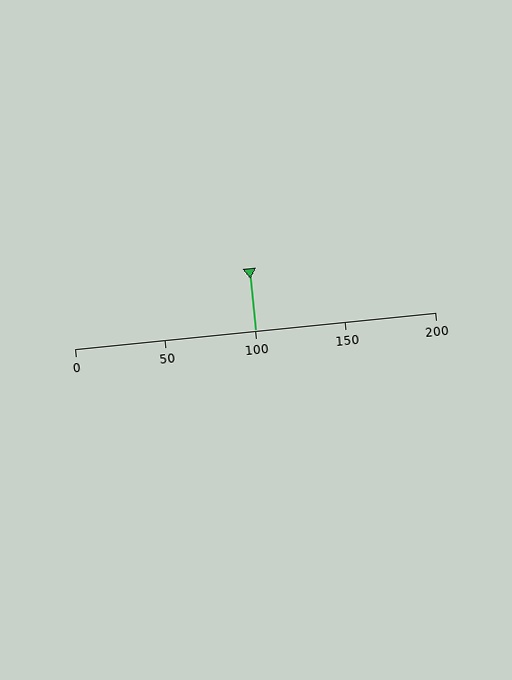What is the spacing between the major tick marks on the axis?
The major ticks are spaced 50 apart.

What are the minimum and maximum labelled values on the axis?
The axis runs from 0 to 200.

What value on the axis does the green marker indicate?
The marker indicates approximately 100.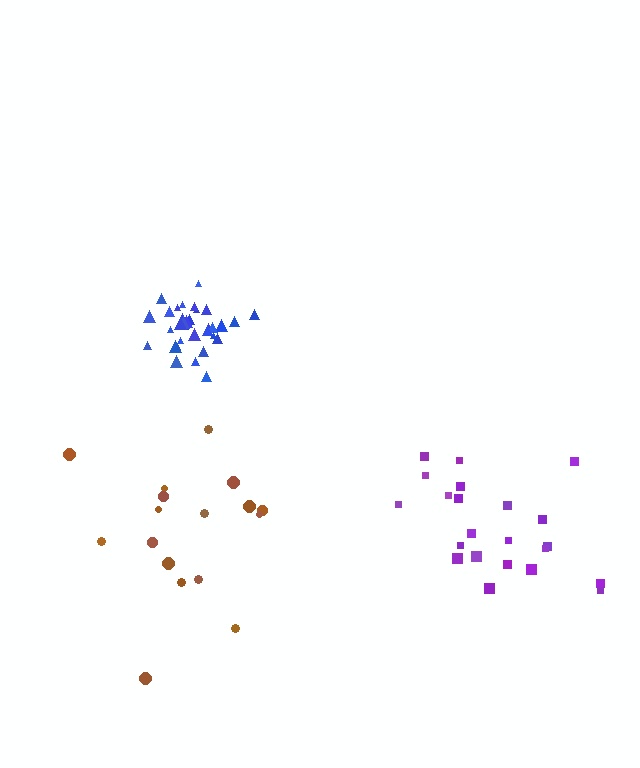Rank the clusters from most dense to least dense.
blue, purple, brown.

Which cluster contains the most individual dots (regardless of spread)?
Blue (33).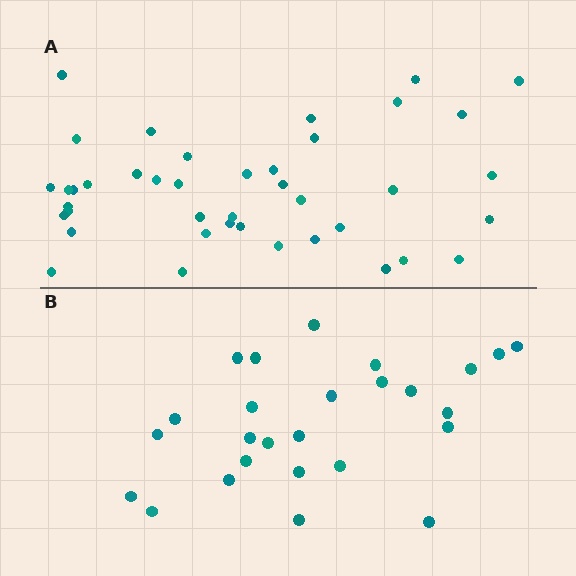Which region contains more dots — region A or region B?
Region A (the top region) has more dots.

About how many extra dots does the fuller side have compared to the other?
Region A has approximately 15 more dots than region B.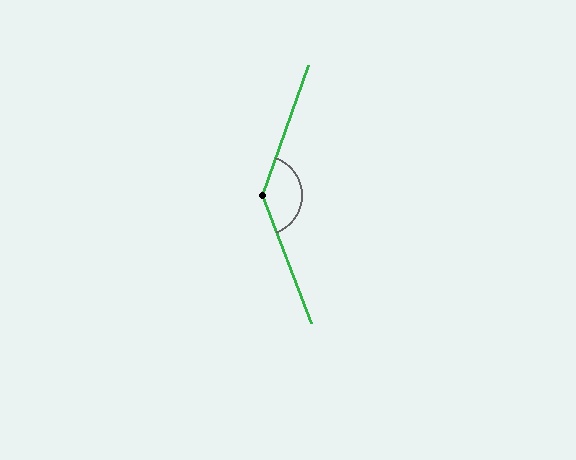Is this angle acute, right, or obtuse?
It is obtuse.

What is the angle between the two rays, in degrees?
Approximately 139 degrees.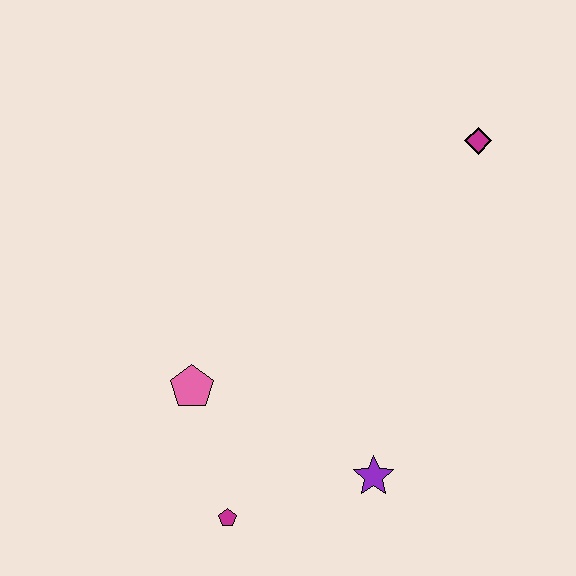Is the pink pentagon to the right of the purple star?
No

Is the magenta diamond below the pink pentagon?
No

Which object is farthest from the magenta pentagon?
The magenta diamond is farthest from the magenta pentagon.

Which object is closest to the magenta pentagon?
The pink pentagon is closest to the magenta pentagon.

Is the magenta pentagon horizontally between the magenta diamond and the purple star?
No